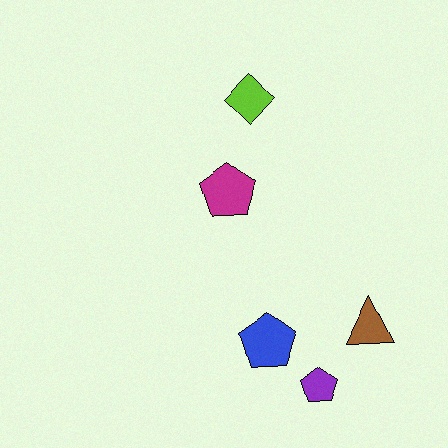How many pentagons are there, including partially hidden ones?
There are 3 pentagons.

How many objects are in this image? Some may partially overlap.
There are 5 objects.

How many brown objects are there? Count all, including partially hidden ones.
There is 1 brown object.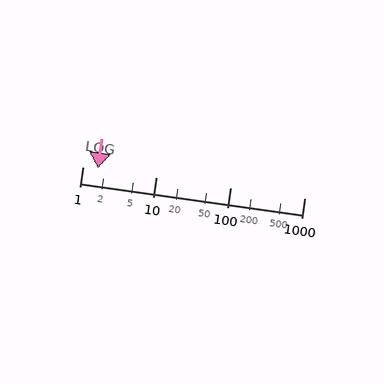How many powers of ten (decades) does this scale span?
The scale spans 3 decades, from 1 to 1000.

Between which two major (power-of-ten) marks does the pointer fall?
The pointer is between 1 and 10.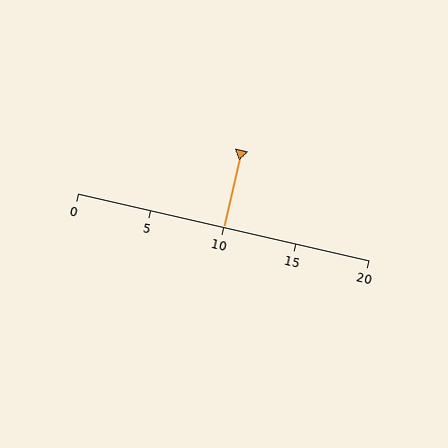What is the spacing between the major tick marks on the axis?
The major ticks are spaced 5 apart.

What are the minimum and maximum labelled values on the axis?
The axis runs from 0 to 20.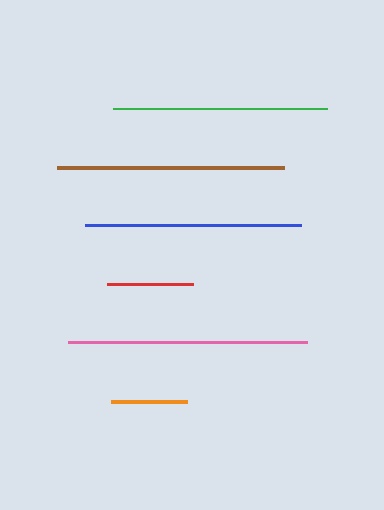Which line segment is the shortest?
The orange line is the shortest at approximately 76 pixels.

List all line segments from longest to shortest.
From longest to shortest: pink, brown, blue, green, red, orange.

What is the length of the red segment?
The red segment is approximately 85 pixels long.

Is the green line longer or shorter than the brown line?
The brown line is longer than the green line.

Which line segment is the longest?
The pink line is the longest at approximately 239 pixels.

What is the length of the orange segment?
The orange segment is approximately 76 pixels long.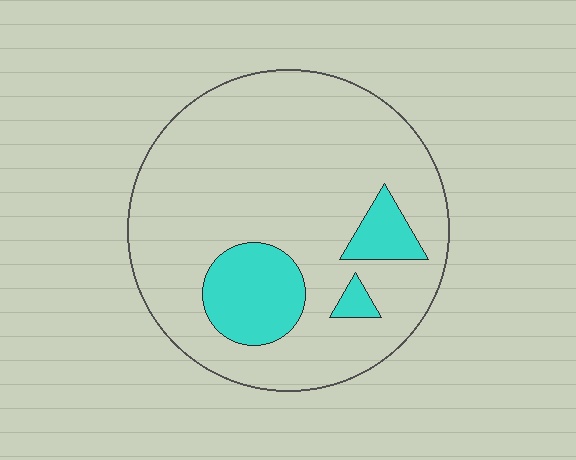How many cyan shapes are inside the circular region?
3.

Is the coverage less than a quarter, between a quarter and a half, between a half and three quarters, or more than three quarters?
Less than a quarter.